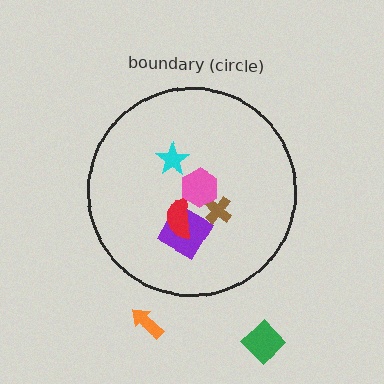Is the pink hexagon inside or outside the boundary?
Inside.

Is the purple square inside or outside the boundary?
Inside.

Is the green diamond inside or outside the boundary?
Outside.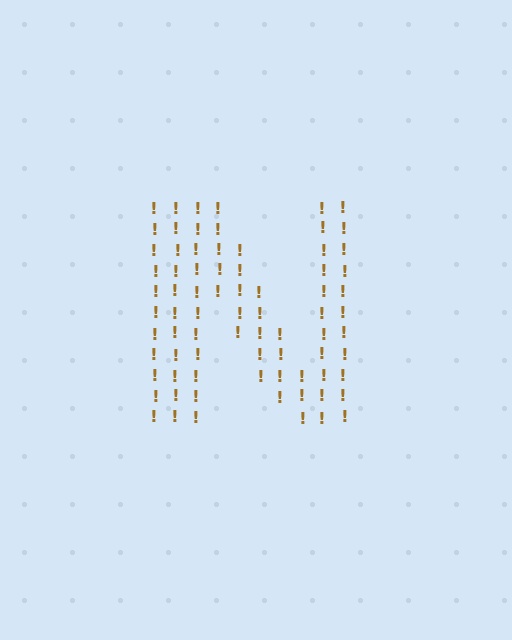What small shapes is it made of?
It is made of small exclamation marks.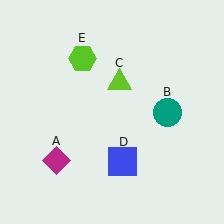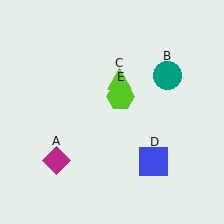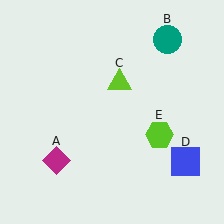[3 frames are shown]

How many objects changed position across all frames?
3 objects changed position: teal circle (object B), blue square (object D), lime hexagon (object E).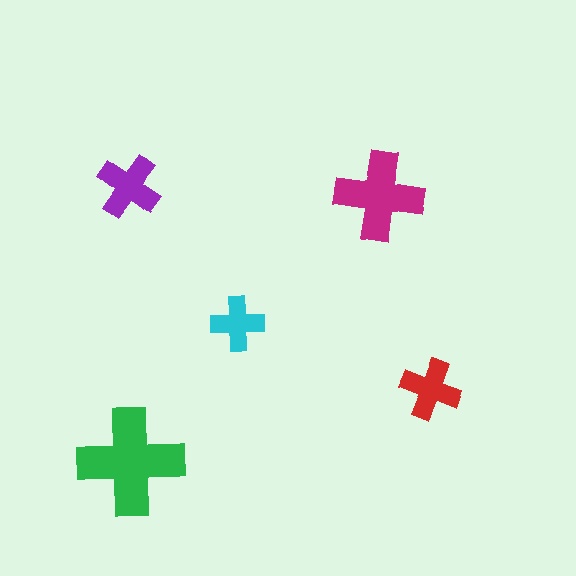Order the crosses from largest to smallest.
the green one, the magenta one, the purple one, the red one, the cyan one.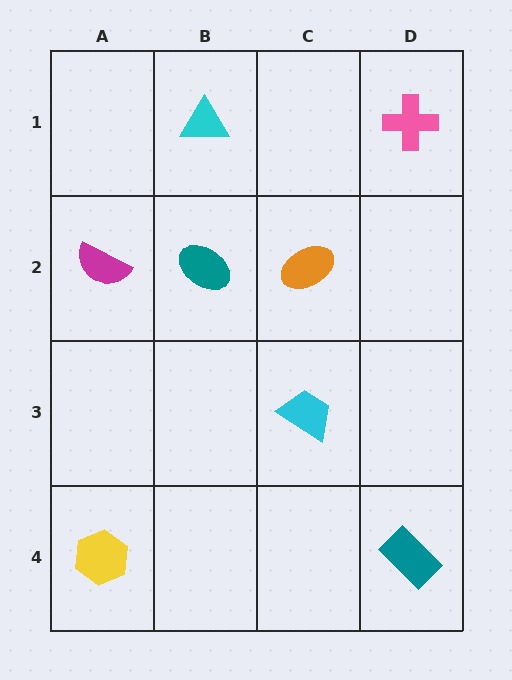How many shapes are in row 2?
3 shapes.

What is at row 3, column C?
A cyan trapezoid.